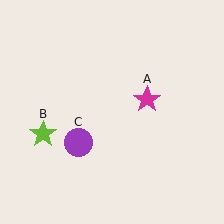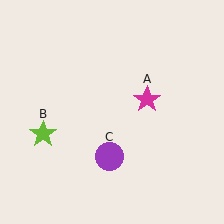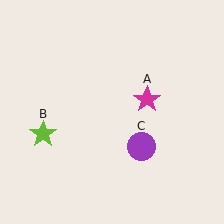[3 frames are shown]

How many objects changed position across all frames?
1 object changed position: purple circle (object C).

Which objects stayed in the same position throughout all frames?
Magenta star (object A) and lime star (object B) remained stationary.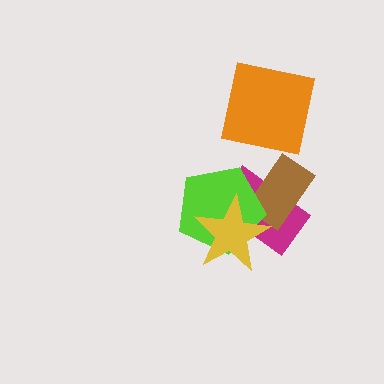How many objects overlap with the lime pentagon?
3 objects overlap with the lime pentagon.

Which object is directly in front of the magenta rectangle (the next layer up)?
The brown rectangle is directly in front of the magenta rectangle.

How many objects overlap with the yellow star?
3 objects overlap with the yellow star.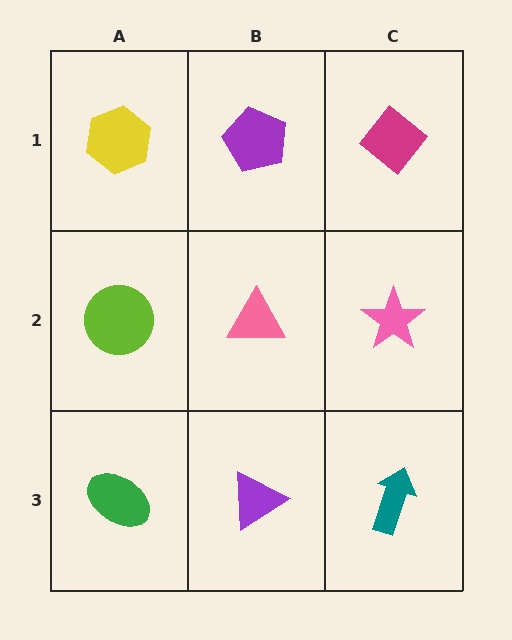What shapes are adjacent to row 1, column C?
A pink star (row 2, column C), a purple pentagon (row 1, column B).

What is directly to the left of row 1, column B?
A yellow hexagon.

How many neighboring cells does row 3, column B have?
3.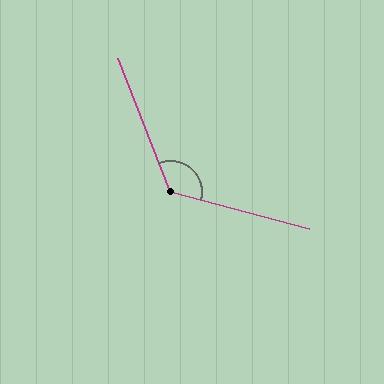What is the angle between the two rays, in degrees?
Approximately 126 degrees.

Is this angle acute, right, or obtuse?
It is obtuse.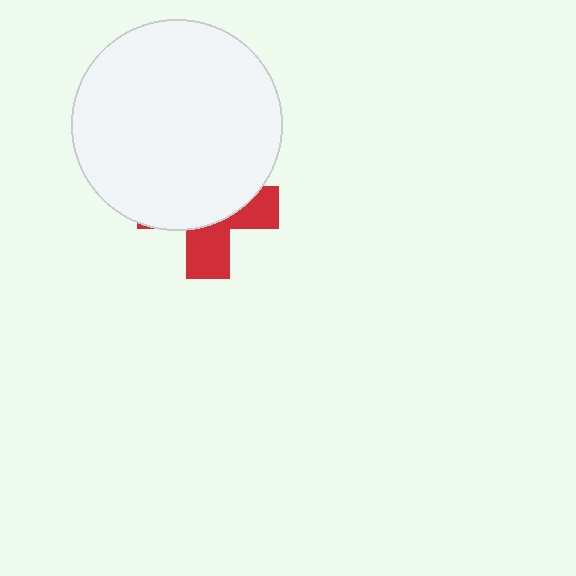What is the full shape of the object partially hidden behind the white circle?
The partially hidden object is a red cross.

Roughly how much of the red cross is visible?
A small part of it is visible (roughly 38%).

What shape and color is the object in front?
The object in front is a white circle.